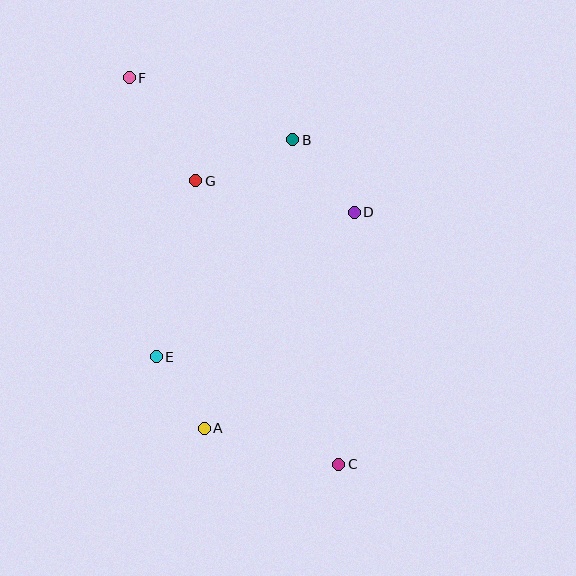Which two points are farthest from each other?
Points C and F are farthest from each other.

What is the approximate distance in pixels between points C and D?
The distance between C and D is approximately 252 pixels.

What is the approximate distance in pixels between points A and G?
The distance between A and G is approximately 248 pixels.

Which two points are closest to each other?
Points A and E are closest to each other.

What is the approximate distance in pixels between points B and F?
The distance between B and F is approximately 175 pixels.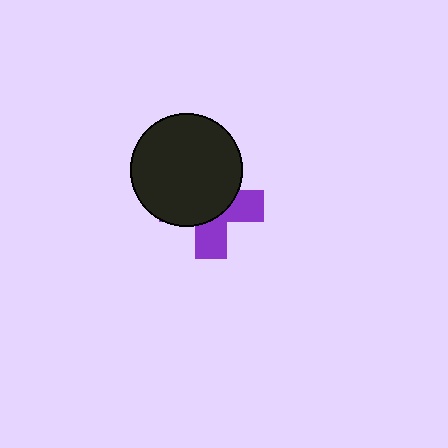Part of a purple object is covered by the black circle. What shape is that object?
It is a cross.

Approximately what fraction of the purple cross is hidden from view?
Roughly 60% of the purple cross is hidden behind the black circle.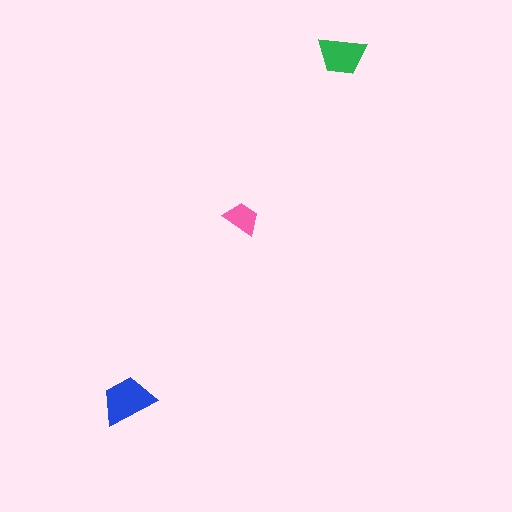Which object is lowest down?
The blue trapezoid is bottommost.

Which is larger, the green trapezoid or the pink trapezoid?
The green one.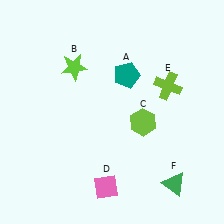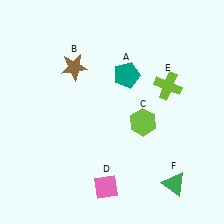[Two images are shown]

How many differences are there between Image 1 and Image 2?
There is 1 difference between the two images.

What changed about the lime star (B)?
In Image 1, B is lime. In Image 2, it changed to brown.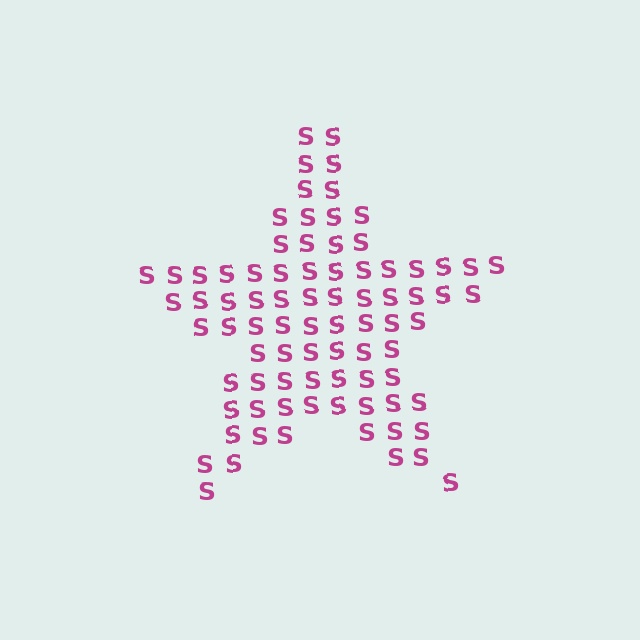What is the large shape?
The large shape is a star.